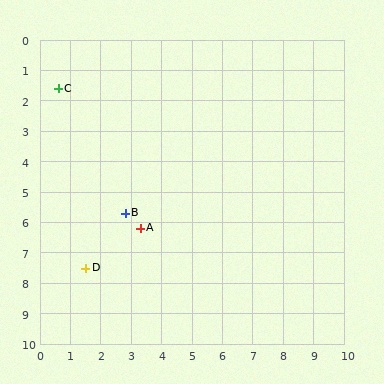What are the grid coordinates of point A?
Point A is at approximately (3.3, 6.2).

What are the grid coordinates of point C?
Point C is at approximately (0.6, 1.6).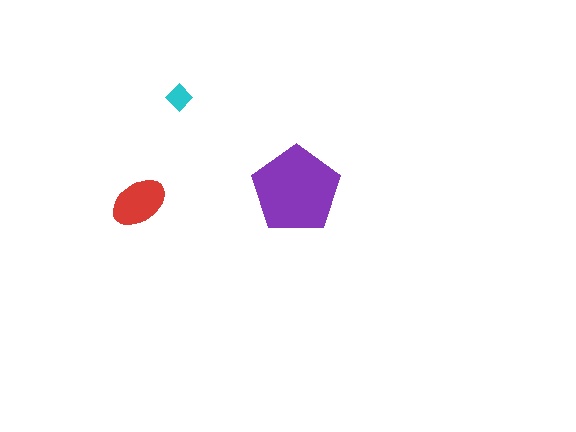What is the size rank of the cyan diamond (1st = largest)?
3rd.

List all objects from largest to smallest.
The purple pentagon, the red ellipse, the cyan diamond.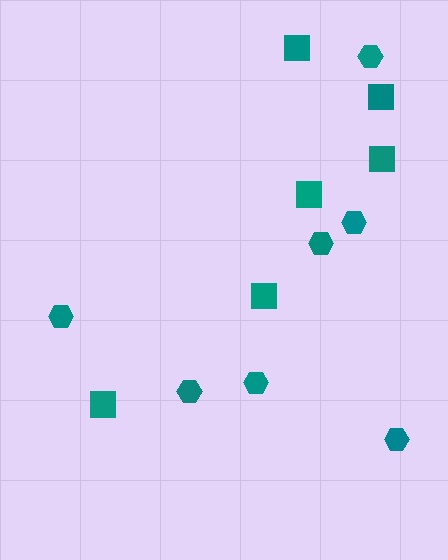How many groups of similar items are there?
There are 2 groups: one group of squares (6) and one group of hexagons (7).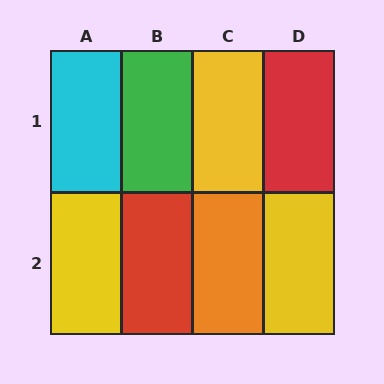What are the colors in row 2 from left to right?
Yellow, red, orange, yellow.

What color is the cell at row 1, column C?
Yellow.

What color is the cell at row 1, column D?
Red.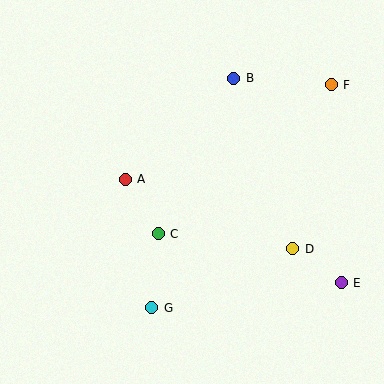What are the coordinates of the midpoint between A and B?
The midpoint between A and B is at (180, 129).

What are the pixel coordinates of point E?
Point E is at (341, 283).